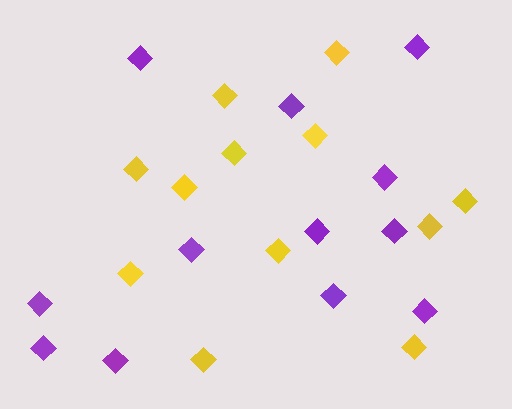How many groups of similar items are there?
There are 2 groups: one group of yellow diamonds (12) and one group of purple diamonds (12).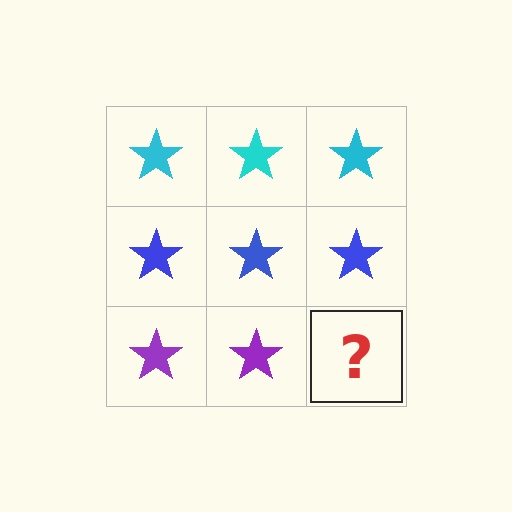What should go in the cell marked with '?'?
The missing cell should contain a purple star.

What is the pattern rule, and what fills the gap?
The rule is that each row has a consistent color. The gap should be filled with a purple star.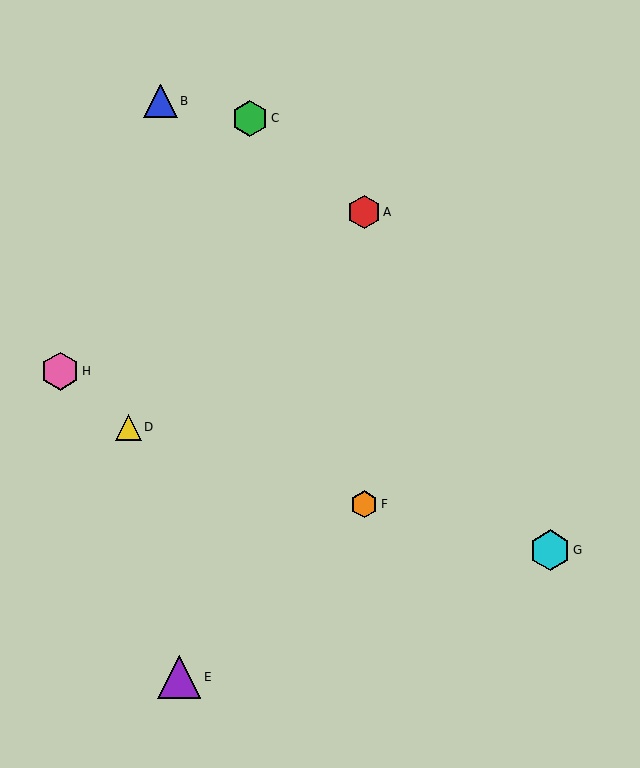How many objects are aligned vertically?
2 objects (A, F) are aligned vertically.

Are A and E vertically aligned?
No, A is at x≈364 and E is at x≈179.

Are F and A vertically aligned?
Yes, both are at x≈364.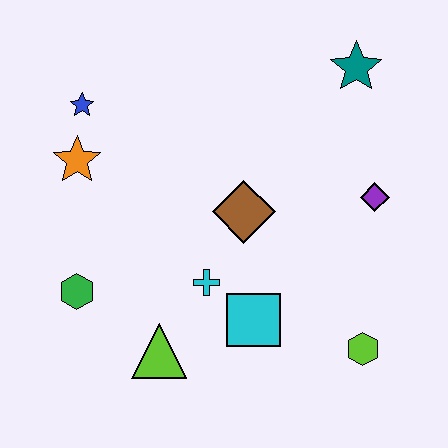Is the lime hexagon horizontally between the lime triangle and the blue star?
No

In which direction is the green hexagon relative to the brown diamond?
The green hexagon is to the left of the brown diamond.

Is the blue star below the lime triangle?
No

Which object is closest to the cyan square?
The cyan cross is closest to the cyan square.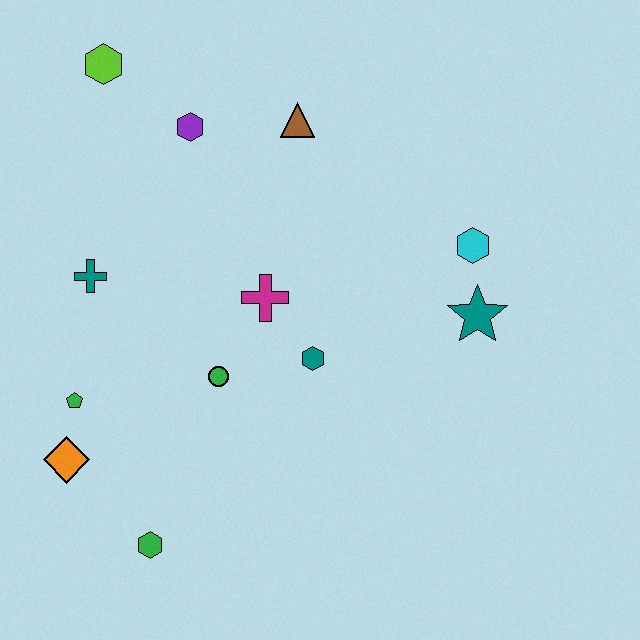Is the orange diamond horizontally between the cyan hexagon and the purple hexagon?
No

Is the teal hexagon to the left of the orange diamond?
No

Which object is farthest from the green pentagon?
The cyan hexagon is farthest from the green pentagon.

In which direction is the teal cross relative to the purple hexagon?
The teal cross is below the purple hexagon.